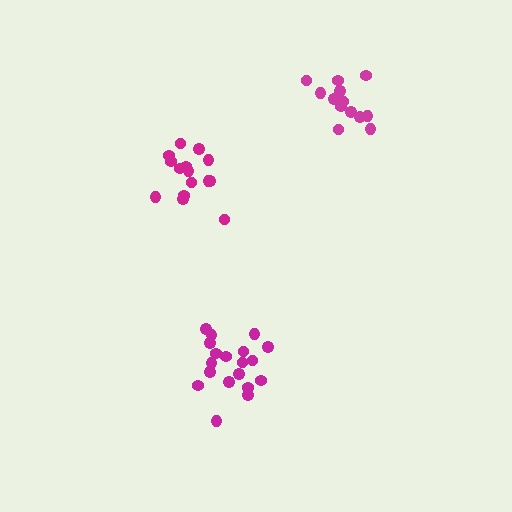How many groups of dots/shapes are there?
There are 3 groups.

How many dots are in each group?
Group 1: 15 dots, Group 2: 19 dots, Group 3: 13 dots (47 total).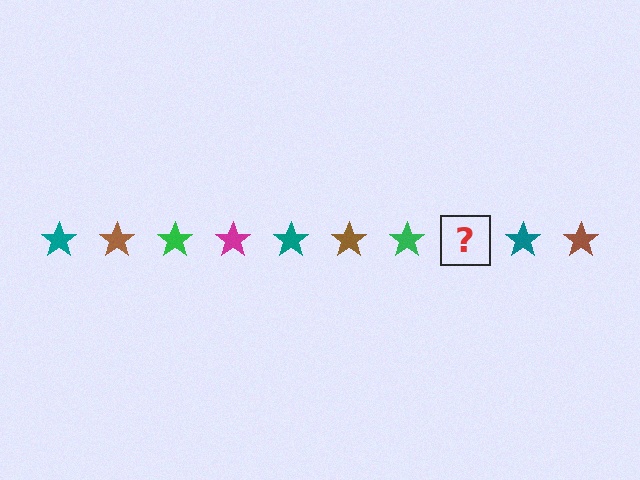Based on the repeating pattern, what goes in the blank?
The blank should be a magenta star.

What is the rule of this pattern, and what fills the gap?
The rule is that the pattern cycles through teal, brown, green, magenta stars. The gap should be filled with a magenta star.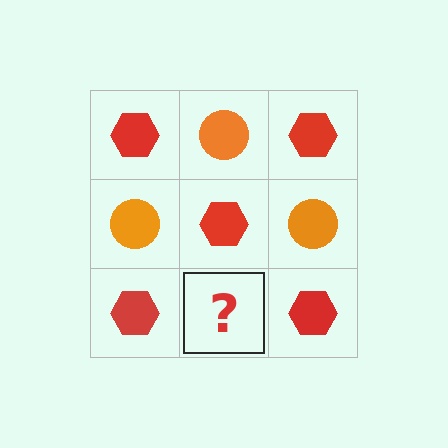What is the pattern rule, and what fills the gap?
The rule is that it alternates red hexagon and orange circle in a checkerboard pattern. The gap should be filled with an orange circle.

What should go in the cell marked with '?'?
The missing cell should contain an orange circle.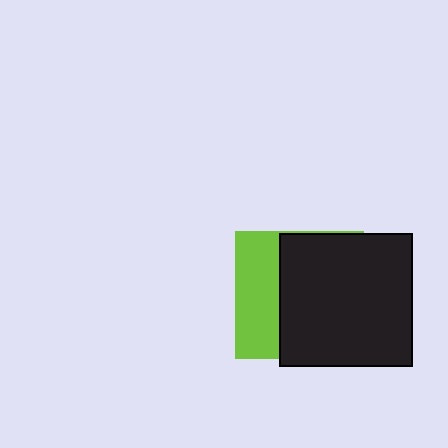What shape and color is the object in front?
The object in front is a black square.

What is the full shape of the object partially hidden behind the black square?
The partially hidden object is a lime square.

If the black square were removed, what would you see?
You would see the complete lime square.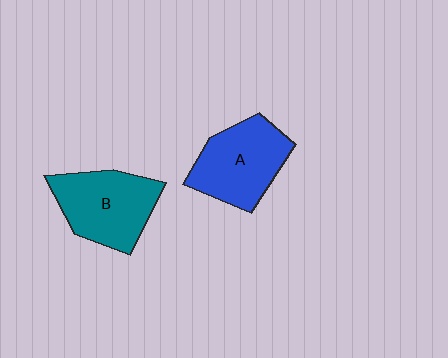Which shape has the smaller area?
Shape A (blue).